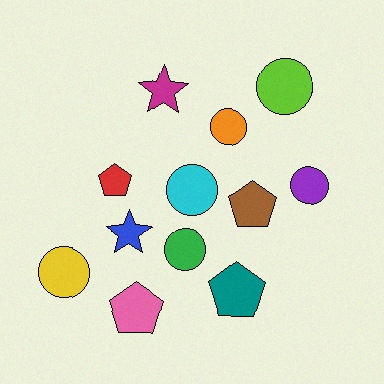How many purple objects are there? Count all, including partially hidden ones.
There is 1 purple object.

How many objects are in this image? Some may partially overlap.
There are 12 objects.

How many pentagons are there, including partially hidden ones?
There are 4 pentagons.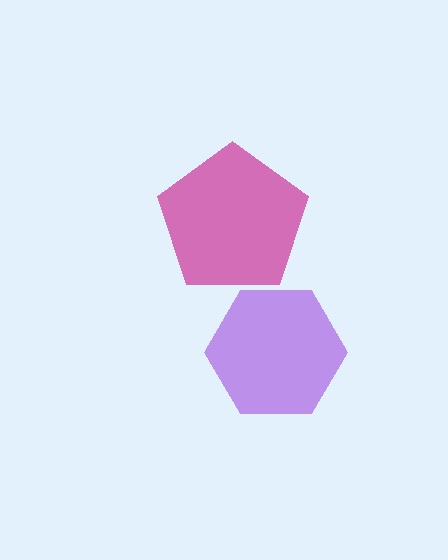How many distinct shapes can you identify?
There are 2 distinct shapes: a magenta pentagon, a purple hexagon.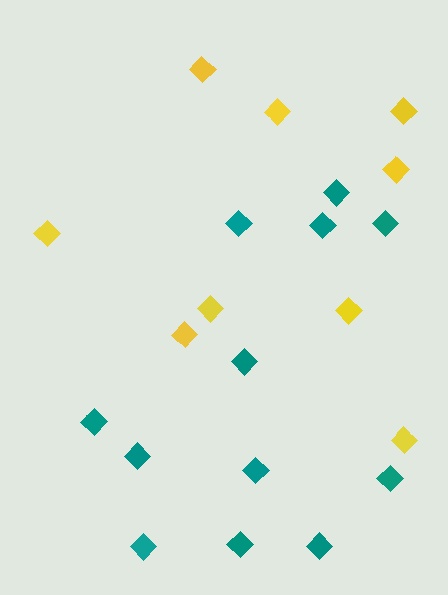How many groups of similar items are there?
There are 2 groups: one group of yellow diamonds (9) and one group of teal diamonds (12).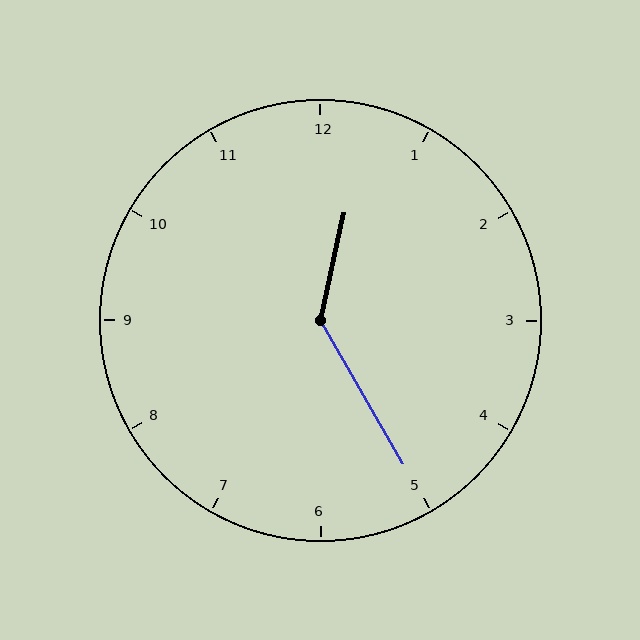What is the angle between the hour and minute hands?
Approximately 138 degrees.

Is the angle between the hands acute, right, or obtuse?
It is obtuse.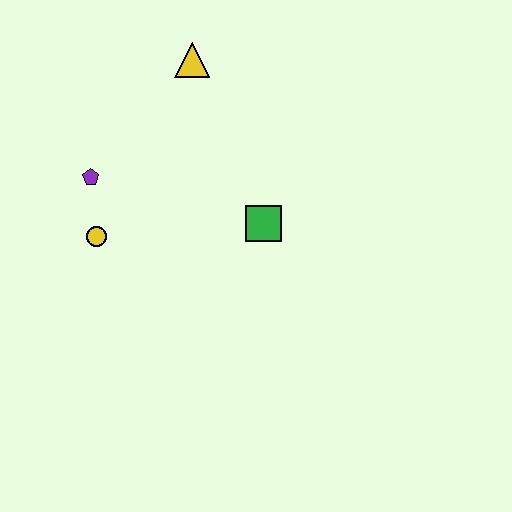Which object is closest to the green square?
The yellow circle is closest to the green square.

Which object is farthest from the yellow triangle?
The yellow circle is farthest from the yellow triangle.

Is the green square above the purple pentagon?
No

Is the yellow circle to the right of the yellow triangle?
No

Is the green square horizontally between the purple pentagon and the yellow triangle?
No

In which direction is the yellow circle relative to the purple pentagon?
The yellow circle is below the purple pentagon.